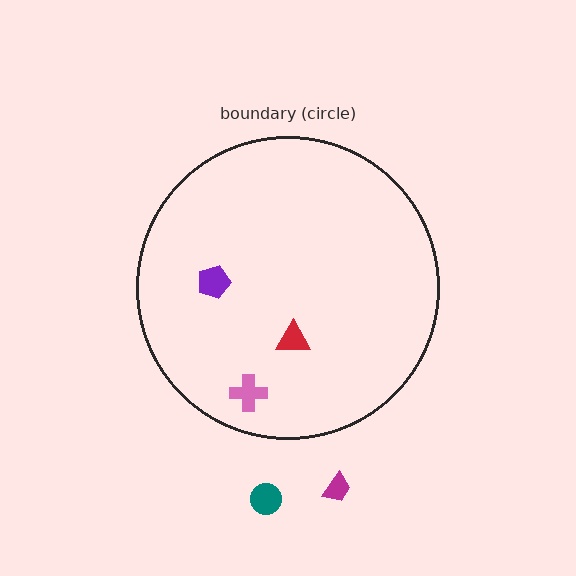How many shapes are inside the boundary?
3 inside, 2 outside.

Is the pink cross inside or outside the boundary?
Inside.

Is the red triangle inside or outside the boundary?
Inside.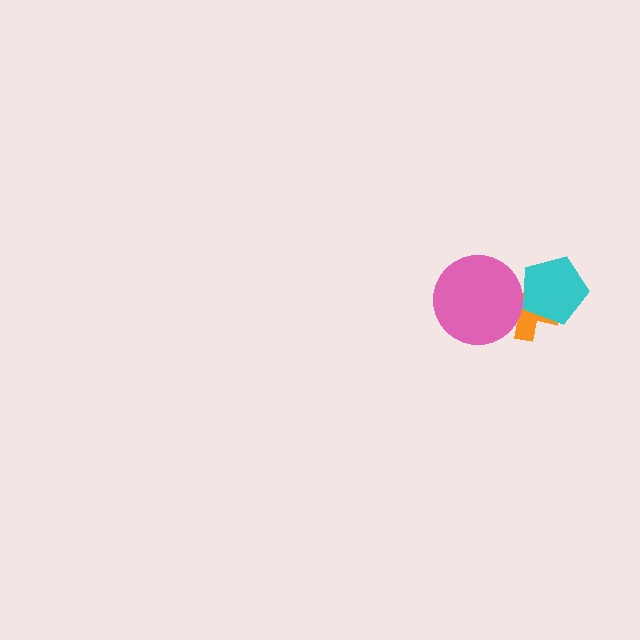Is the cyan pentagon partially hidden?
No, no other shape covers it.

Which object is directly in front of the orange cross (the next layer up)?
The cyan pentagon is directly in front of the orange cross.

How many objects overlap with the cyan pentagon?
1 object overlaps with the cyan pentagon.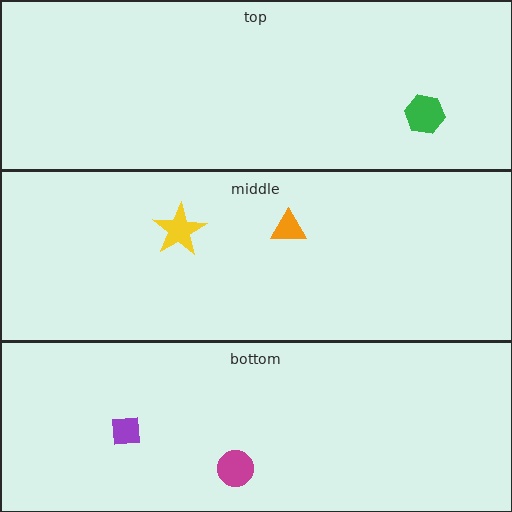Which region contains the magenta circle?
The bottom region.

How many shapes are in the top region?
1.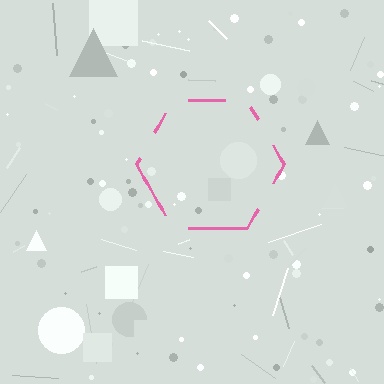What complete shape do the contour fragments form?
The contour fragments form a hexagon.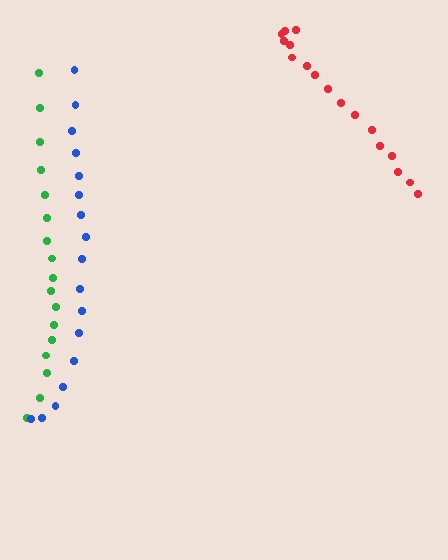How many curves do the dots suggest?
There are 3 distinct paths.